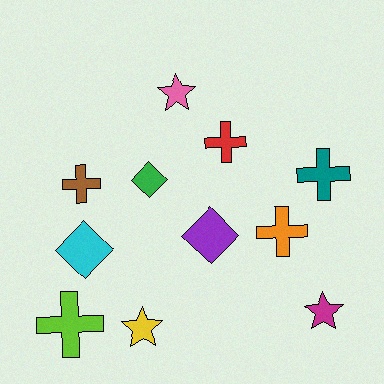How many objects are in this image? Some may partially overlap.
There are 11 objects.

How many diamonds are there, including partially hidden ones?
There are 3 diamonds.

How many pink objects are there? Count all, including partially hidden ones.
There is 1 pink object.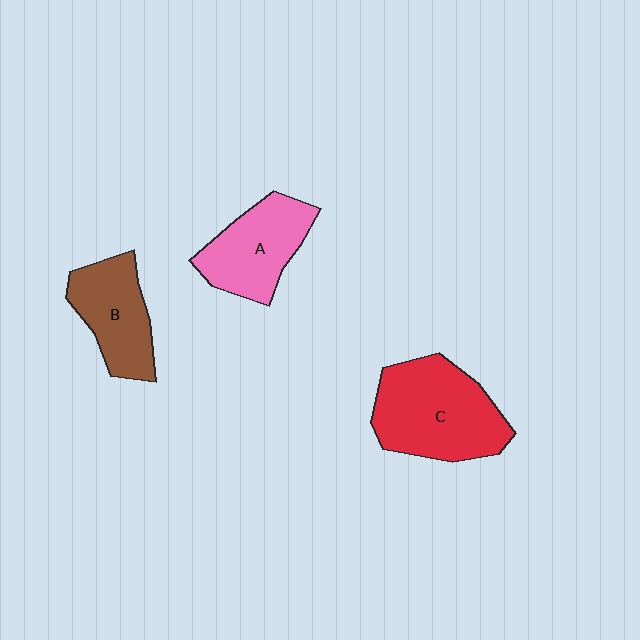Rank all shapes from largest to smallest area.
From largest to smallest: C (red), A (pink), B (brown).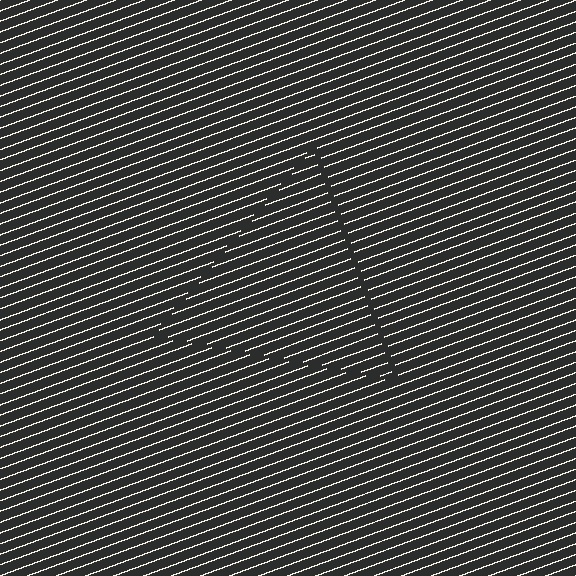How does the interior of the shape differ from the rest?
The interior of the shape contains the same grating, shifted by half a period — the contour is defined by the phase discontinuity where line-ends from the inner and outer gratings abut.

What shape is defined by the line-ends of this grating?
An illusory triangle. The interior of the shape contains the same grating, shifted by half a period — the contour is defined by the phase discontinuity where line-ends from the inner and outer gratings abut.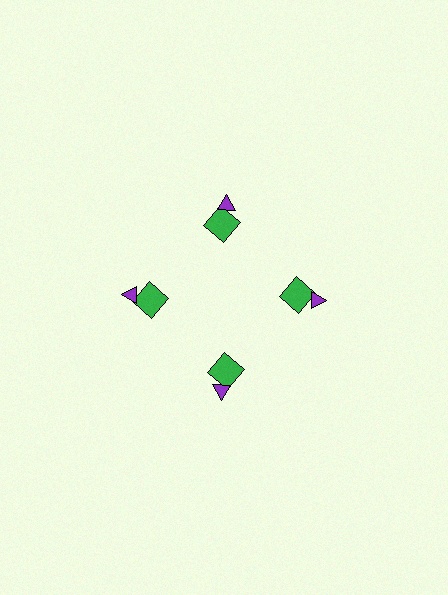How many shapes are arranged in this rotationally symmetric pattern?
There are 8 shapes, arranged in 4 groups of 2.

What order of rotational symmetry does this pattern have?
This pattern has 4-fold rotational symmetry.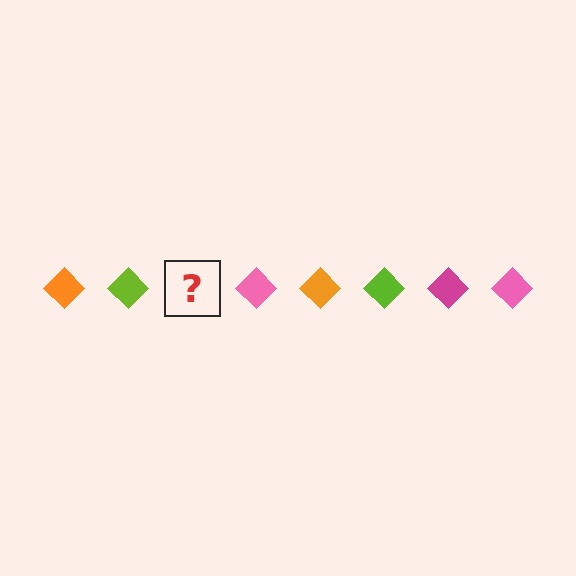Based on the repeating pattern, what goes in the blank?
The blank should be a magenta diamond.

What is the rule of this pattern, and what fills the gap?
The rule is that the pattern cycles through orange, lime, magenta, pink diamonds. The gap should be filled with a magenta diamond.